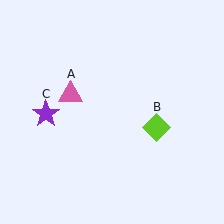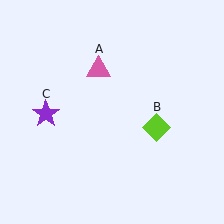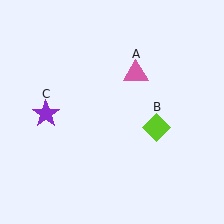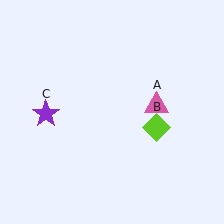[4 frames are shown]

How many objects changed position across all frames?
1 object changed position: pink triangle (object A).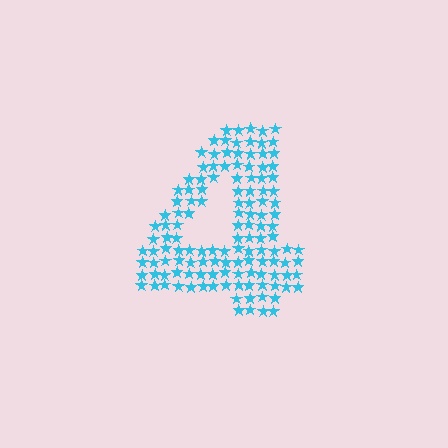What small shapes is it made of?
It is made of small stars.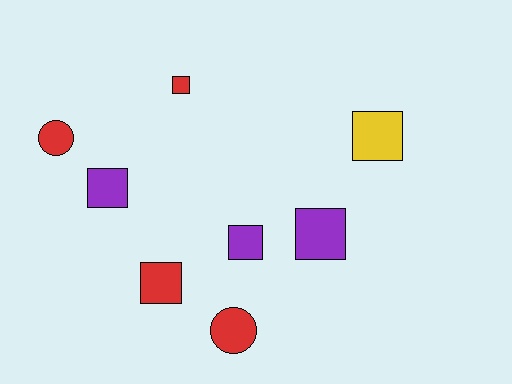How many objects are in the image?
There are 8 objects.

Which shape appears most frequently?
Square, with 6 objects.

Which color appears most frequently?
Red, with 4 objects.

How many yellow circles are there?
There are no yellow circles.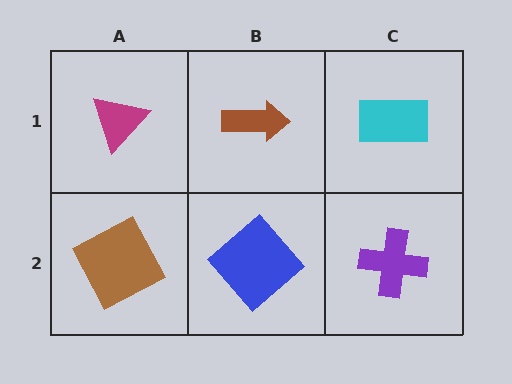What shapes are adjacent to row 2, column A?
A magenta triangle (row 1, column A), a blue diamond (row 2, column B).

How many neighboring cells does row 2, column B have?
3.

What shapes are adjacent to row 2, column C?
A cyan rectangle (row 1, column C), a blue diamond (row 2, column B).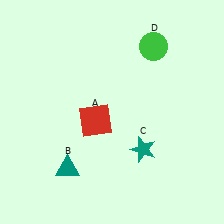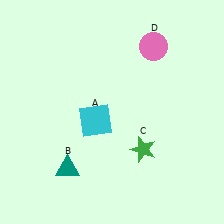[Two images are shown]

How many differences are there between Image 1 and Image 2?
There are 3 differences between the two images.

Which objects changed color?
A changed from red to cyan. C changed from teal to green. D changed from green to pink.